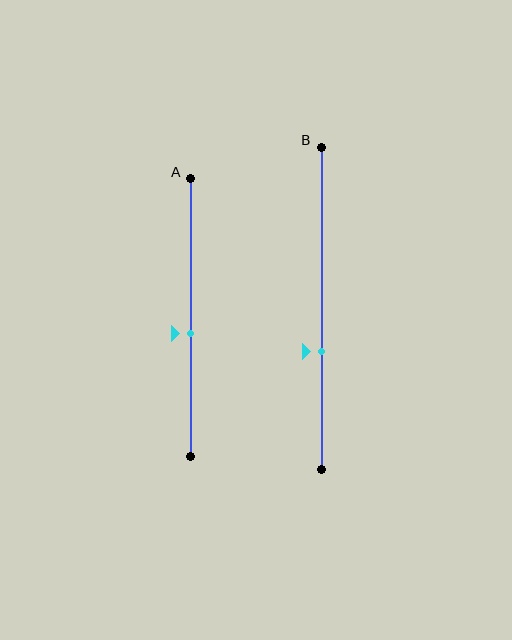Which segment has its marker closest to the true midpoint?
Segment A has its marker closest to the true midpoint.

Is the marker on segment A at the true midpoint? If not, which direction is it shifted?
No, the marker on segment A is shifted downward by about 6% of the segment length.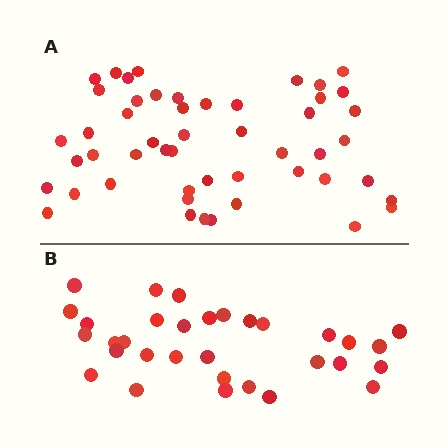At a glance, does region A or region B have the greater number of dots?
Region A (the top region) has more dots.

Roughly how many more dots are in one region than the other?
Region A has approximately 20 more dots than region B.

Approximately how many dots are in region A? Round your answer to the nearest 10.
About 50 dots.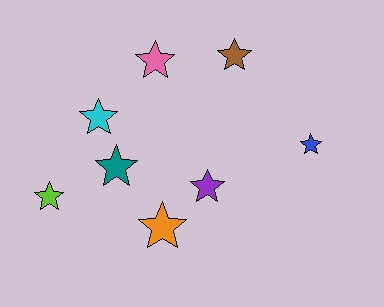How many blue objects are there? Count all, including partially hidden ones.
There is 1 blue object.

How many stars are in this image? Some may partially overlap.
There are 8 stars.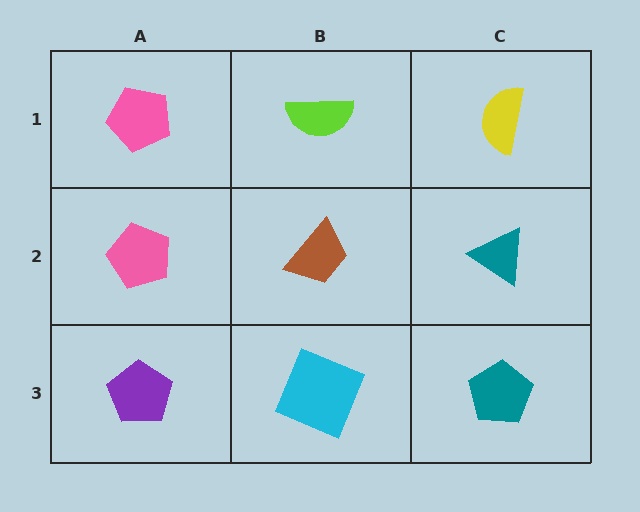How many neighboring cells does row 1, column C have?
2.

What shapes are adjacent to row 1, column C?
A teal triangle (row 2, column C), a lime semicircle (row 1, column B).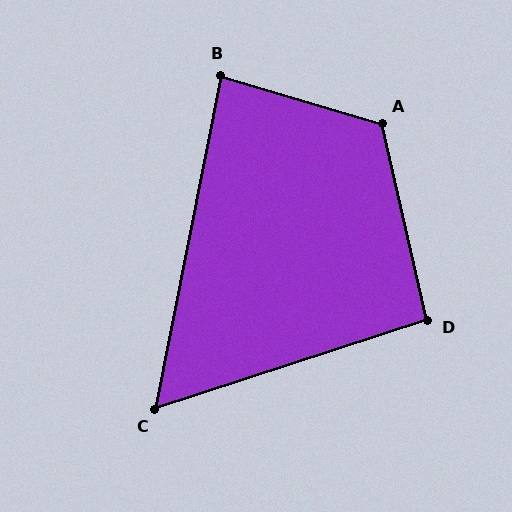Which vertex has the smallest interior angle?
C, at approximately 61 degrees.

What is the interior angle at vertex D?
Approximately 95 degrees (obtuse).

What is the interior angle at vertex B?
Approximately 85 degrees (acute).